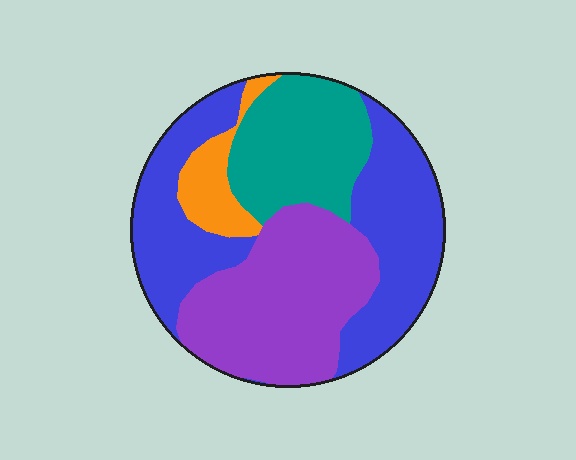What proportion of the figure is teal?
Teal takes up about one fifth (1/5) of the figure.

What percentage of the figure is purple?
Purple takes up between a sixth and a third of the figure.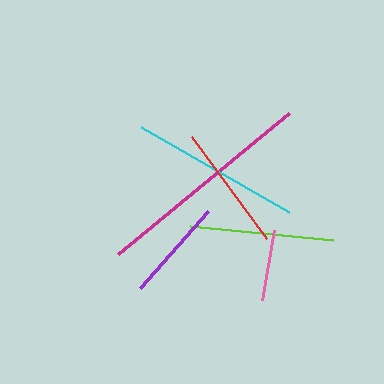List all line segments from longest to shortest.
From longest to shortest: magenta, cyan, lime, red, purple, pink.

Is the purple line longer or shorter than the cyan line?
The cyan line is longer than the purple line.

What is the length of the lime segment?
The lime segment is approximately 144 pixels long.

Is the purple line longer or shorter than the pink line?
The purple line is longer than the pink line.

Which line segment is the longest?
The magenta line is the longest at approximately 222 pixels.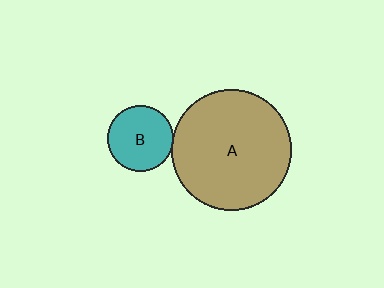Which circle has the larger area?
Circle A (brown).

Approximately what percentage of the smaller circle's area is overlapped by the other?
Approximately 5%.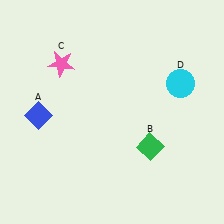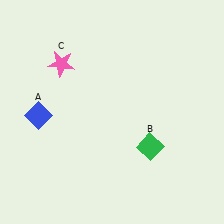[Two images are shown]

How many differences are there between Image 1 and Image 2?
There is 1 difference between the two images.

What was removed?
The cyan circle (D) was removed in Image 2.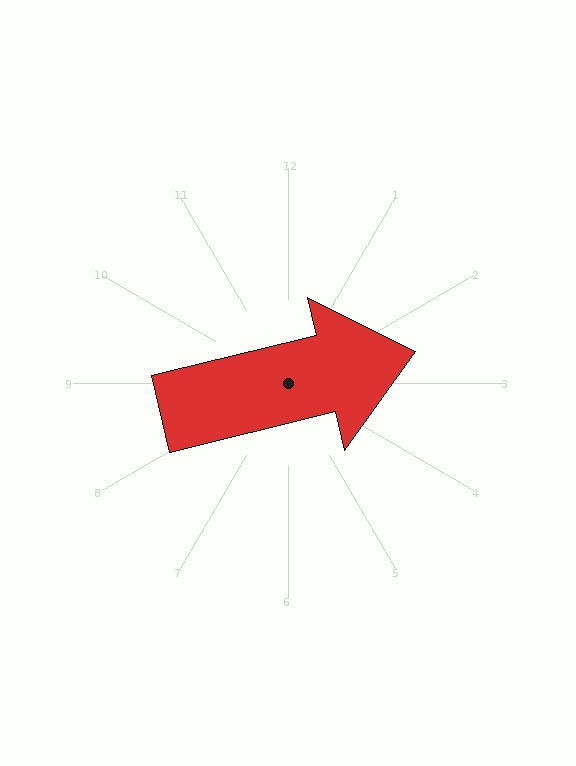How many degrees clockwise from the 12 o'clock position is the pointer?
Approximately 76 degrees.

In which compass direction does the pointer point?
East.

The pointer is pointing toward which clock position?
Roughly 3 o'clock.